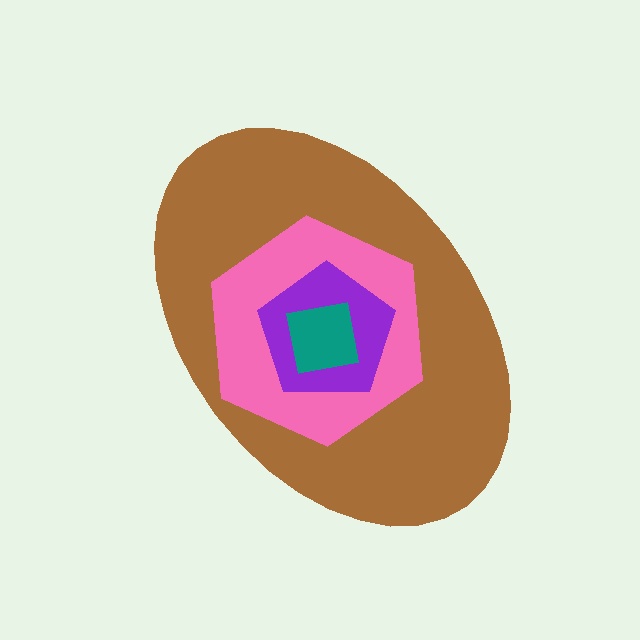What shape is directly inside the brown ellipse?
The pink hexagon.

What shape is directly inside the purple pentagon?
The teal square.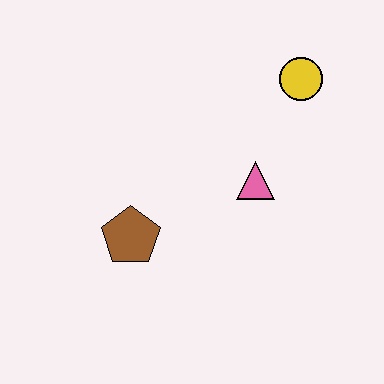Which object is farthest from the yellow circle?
The brown pentagon is farthest from the yellow circle.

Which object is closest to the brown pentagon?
The pink triangle is closest to the brown pentagon.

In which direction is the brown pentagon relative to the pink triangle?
The brown pentagon is to the left of the pink triangle.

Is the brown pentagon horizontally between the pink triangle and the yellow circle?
No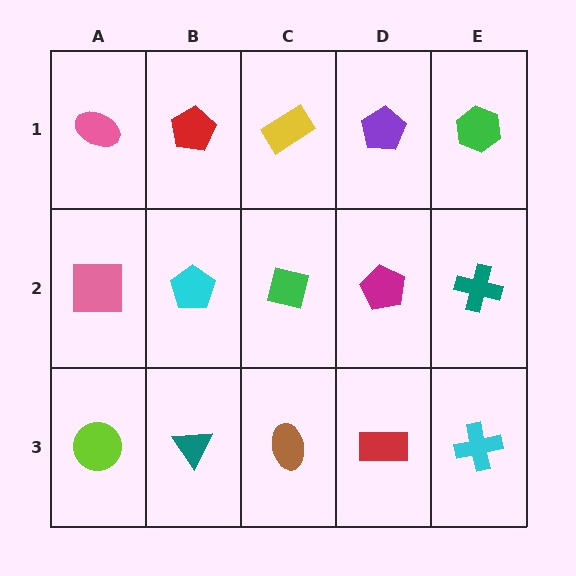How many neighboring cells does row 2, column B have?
4.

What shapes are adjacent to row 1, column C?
A green square (row 2, column C), a red pentagon (row 1, column B), a purple pentagon (row 1, column D).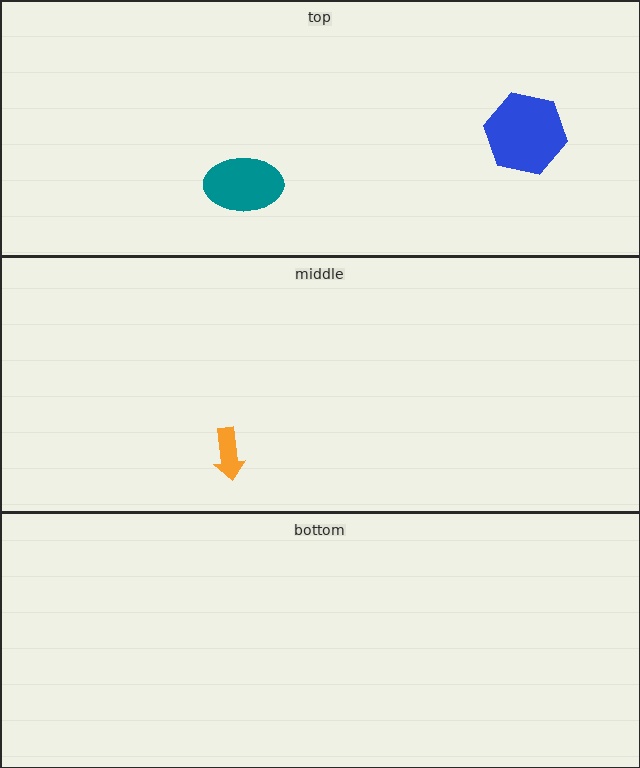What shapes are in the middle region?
The orange arrow.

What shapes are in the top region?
The teal ellipse, the blue hexagon.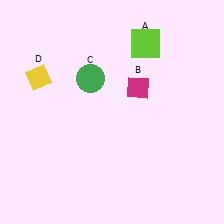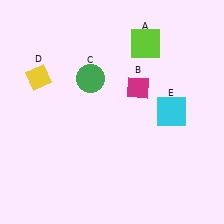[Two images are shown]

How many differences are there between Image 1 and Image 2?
There is 1 difference between the two images.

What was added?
A cyan square (E) was added in Image 2.